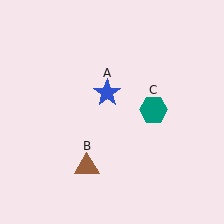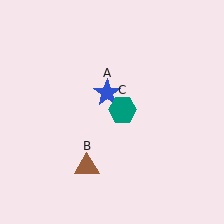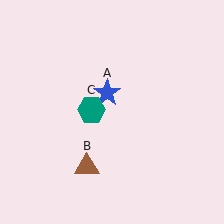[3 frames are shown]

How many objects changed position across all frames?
1 object changed position: teal hexagon (object C).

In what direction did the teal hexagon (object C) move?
The teal hexagon (object C) moved left.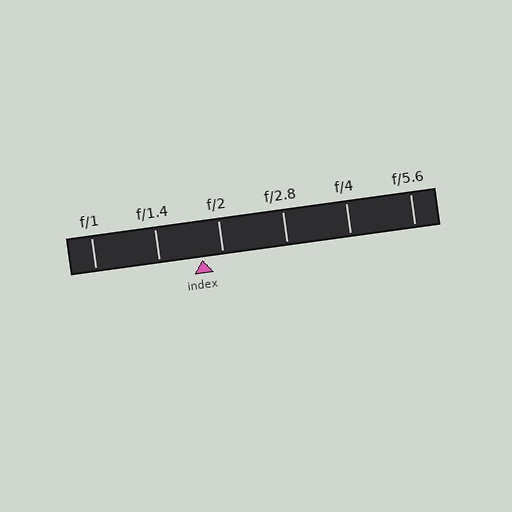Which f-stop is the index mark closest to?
The index mark is closest to f/2.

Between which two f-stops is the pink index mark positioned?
The index mark is between f/1.4 and f/2.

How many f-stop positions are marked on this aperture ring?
There are 6 f-stop positions marked.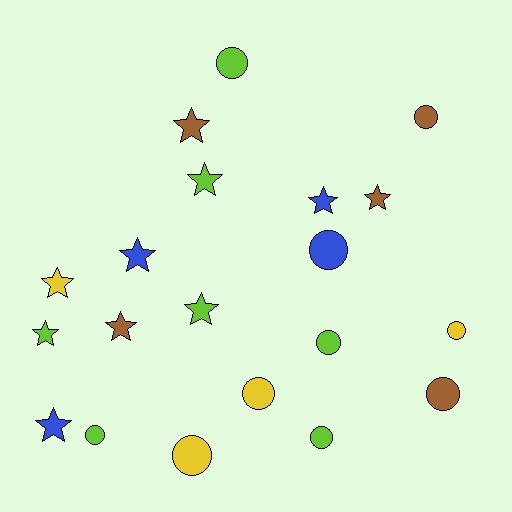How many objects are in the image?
There are 20 objects.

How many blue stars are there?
There are 3 blue stars.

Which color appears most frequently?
Lime, with 7 objects.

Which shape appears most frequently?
Circle, with 10 objects.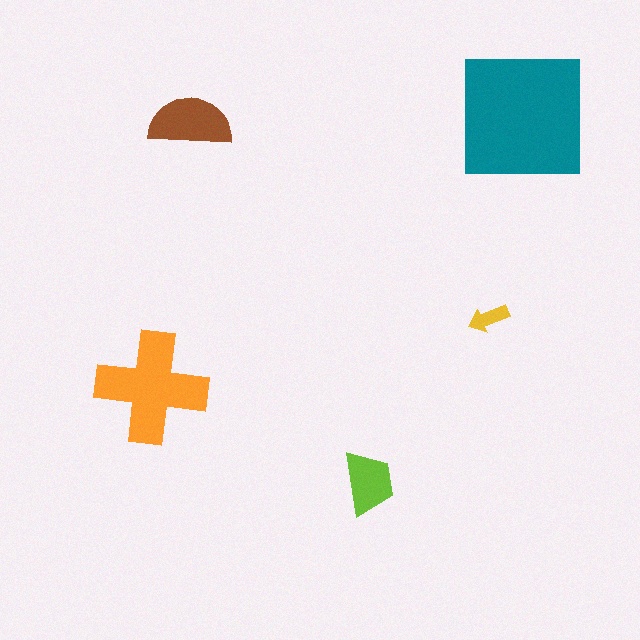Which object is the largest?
The teal square.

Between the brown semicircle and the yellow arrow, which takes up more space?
The brown semicircle.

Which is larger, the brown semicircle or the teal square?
The teal square.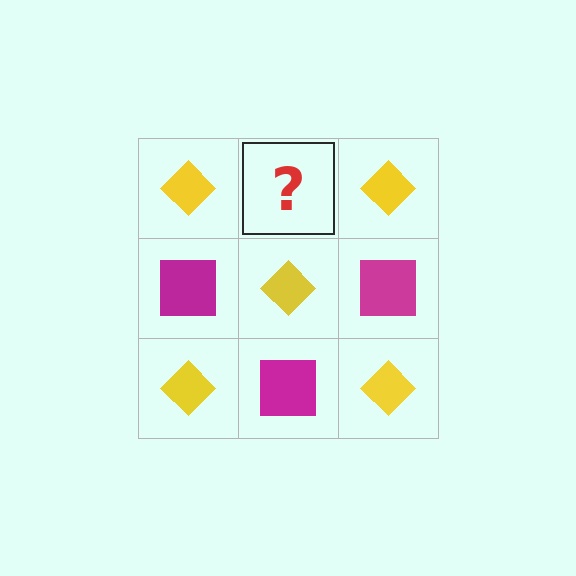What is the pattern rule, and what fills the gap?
The rule is that it alternates yellow diamond and magenta square in a checkerboard pattern. The gap should be filled with a magenta square.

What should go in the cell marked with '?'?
The missing cell should contain a magenta square.